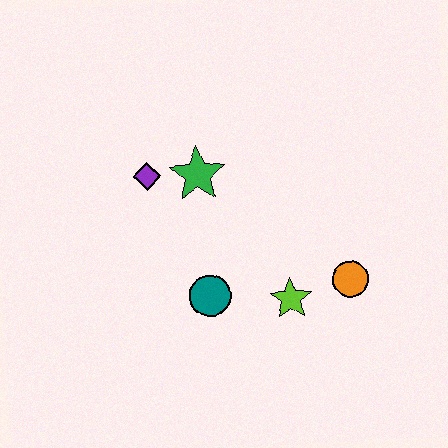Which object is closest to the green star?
The purple diamond is closest to the green star.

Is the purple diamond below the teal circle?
No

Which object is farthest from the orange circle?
The purple diamond is farthest from the orange circle.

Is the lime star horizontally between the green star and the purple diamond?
No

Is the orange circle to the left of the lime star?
No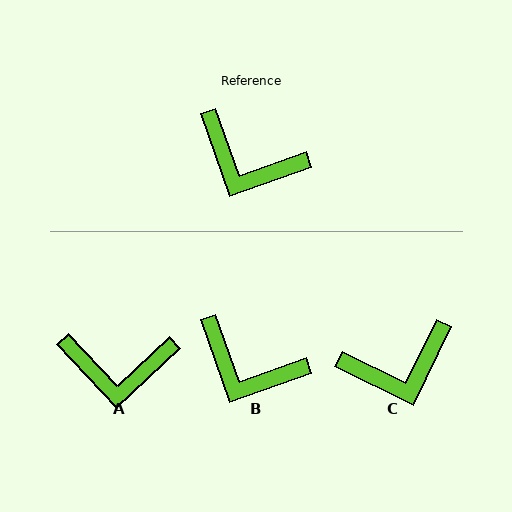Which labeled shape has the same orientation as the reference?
B.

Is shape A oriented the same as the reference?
No, it is off by about 24 degrees.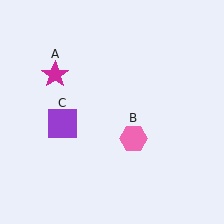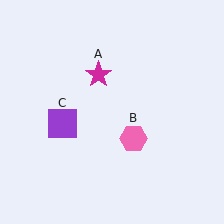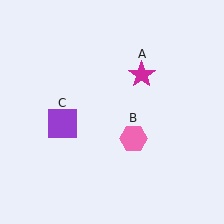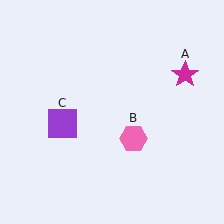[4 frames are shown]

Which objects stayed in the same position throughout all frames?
Pink hexagon (object B) and purple square (object C) remained stationary.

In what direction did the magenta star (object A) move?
The magenta star (object A) moved right.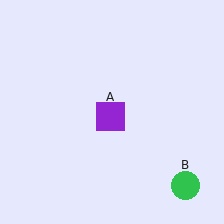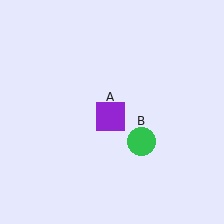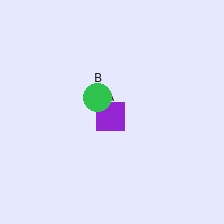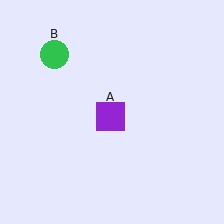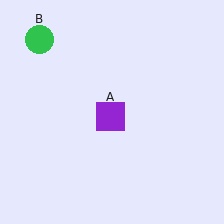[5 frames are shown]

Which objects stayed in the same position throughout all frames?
Purple square (object A) remained stationary.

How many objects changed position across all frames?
1 object changed position: green circle (object B).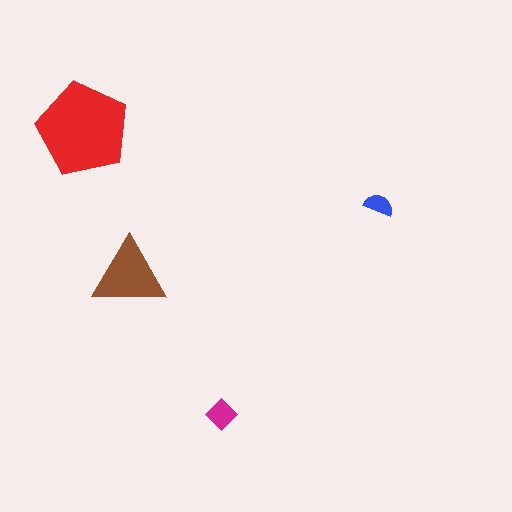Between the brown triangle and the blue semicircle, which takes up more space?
The brown triangle.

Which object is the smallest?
The blue semicircle.